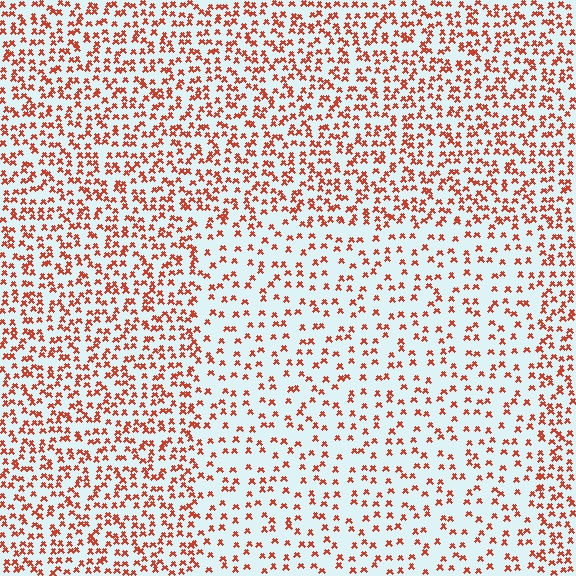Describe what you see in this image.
The image contains small red elements arranged at two different densities. A rectangle-shaped region is visible where the elements are less densely packed than the surrounding area.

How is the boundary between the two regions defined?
The boundary is defined by a change in element density (approximately 1.9x ratio). All elements are the same color, size, and shape.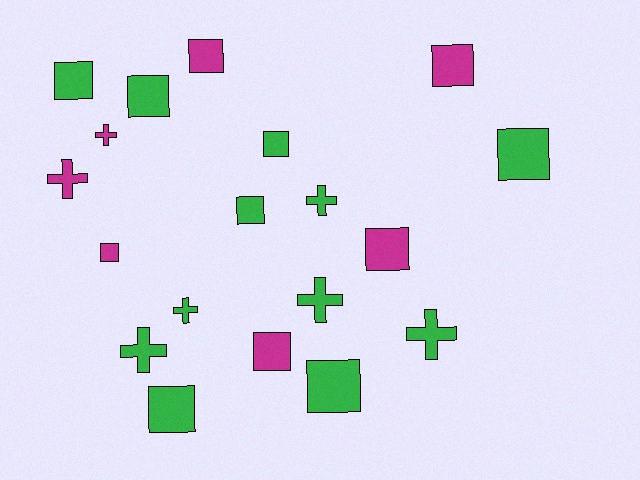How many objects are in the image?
There are 19 objects.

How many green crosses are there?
There are 5 green crosses.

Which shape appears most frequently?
Square, with 12 objects.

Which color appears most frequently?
Green, with 12 objects.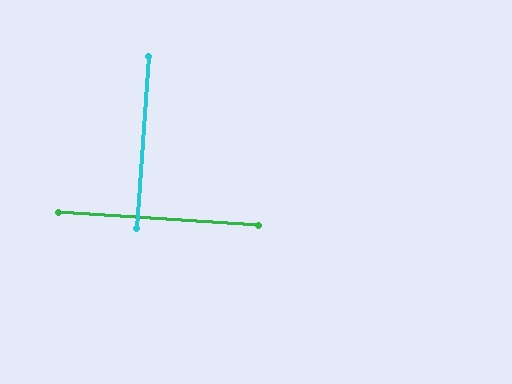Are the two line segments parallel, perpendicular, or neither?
Perpendicular — they meet at approximately 90°.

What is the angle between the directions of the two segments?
Approximately 90 degrees.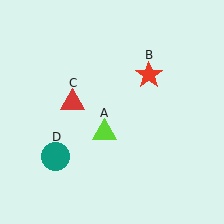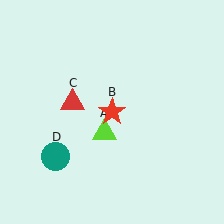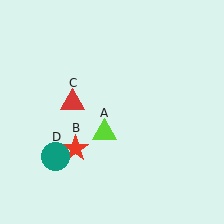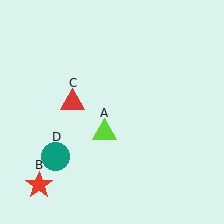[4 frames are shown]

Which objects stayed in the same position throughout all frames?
Lime triangle (object A) and red triangle (object C) and teal circle (object D) remained stationary.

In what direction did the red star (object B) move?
The red star (object B) moved down and to the left.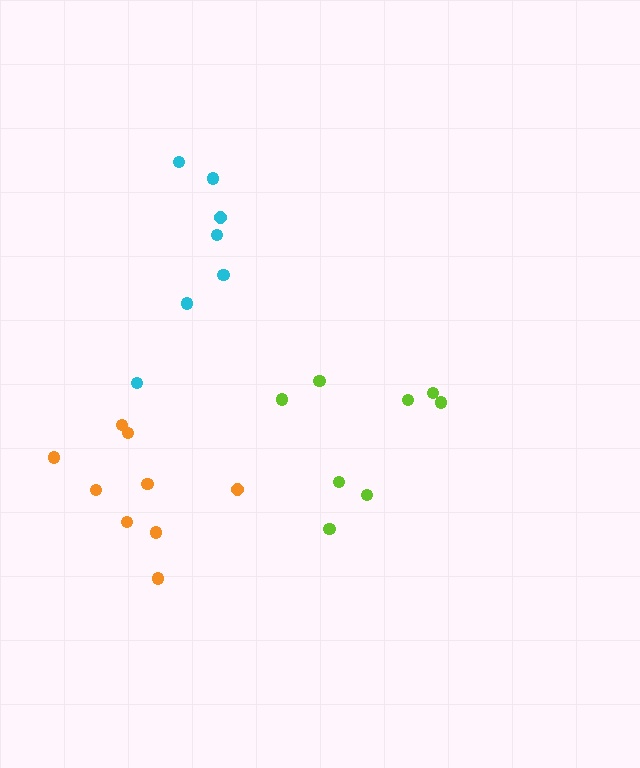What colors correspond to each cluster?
The clusters are colored: cyan, orange, lime.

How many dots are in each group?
Group 1: 7 dots, Group 2: 9 dots, Group 3: 8 dots (24 total).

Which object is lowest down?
The orange cluster is bottommost.